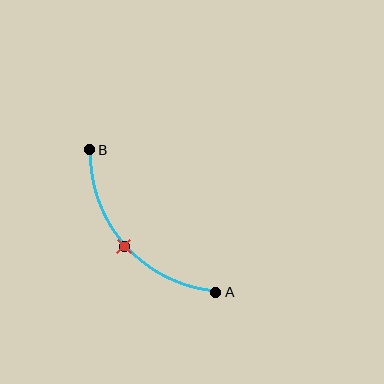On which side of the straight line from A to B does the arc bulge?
The arc bulges below and to the left of the straight line connecting A and B.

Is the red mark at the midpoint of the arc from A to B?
Yes. The red mark lies on the arc at equal arc-length from both A and B — it is the arc midpoint.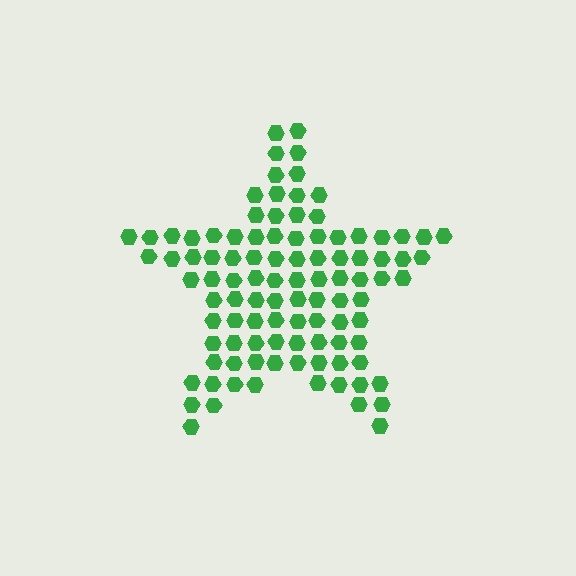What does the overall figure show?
The overall figure shows a star.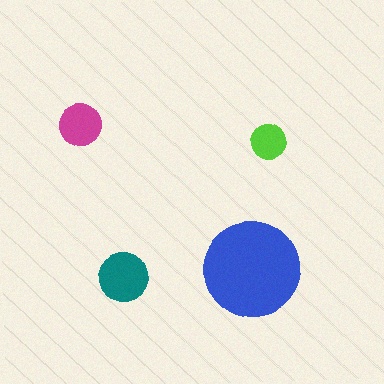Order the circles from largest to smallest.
the blue one, the teal one, the magenta one, the lime one.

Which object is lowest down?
The teal circle is bottommost.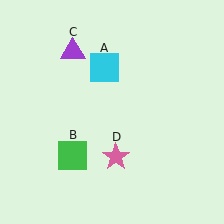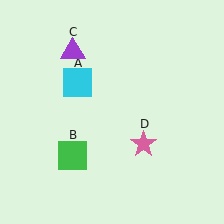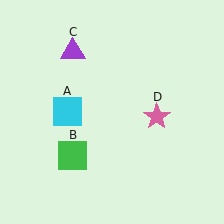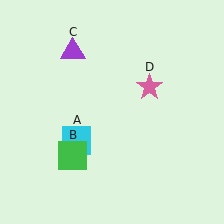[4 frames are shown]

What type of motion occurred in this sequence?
The cyan square (object A), pink star (object D) rotated counterclockwise around the center of the scene.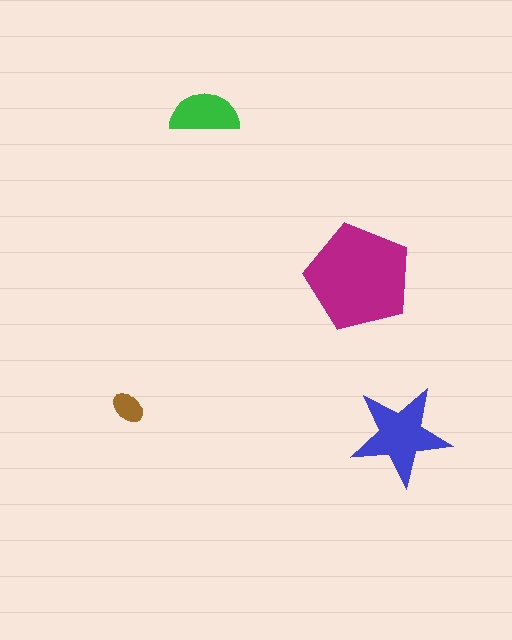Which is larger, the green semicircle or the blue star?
The blue star.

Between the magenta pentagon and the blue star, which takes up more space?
The magenta pentagon.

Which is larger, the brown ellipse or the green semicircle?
The green semicircle.